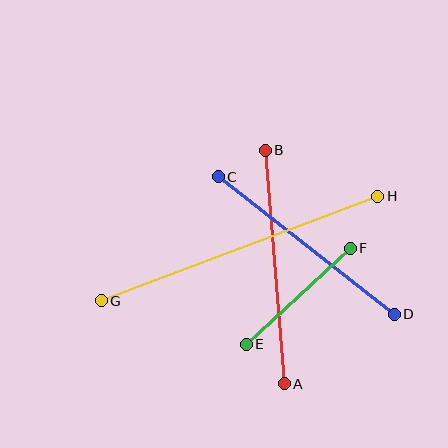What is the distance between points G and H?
The distance is approximately 296 pixels.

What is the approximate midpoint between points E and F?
The midpoint is at approximately (298, 296) pixels.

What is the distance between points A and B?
The distance is approximately 234 pixels.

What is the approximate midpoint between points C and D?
The midpoint is at approximately (306, 245) pixels.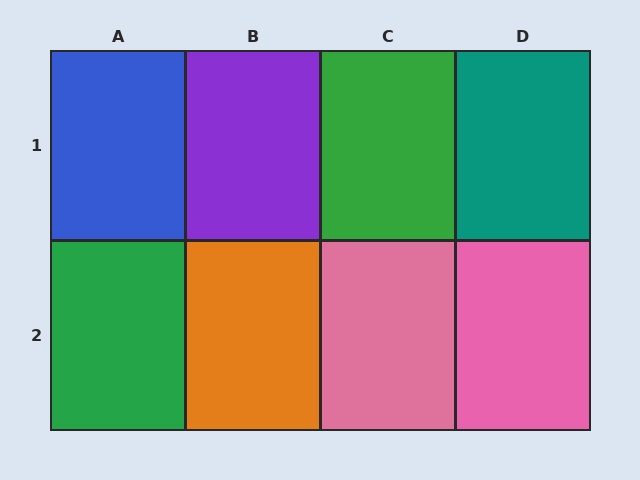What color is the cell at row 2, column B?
Orange.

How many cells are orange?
1 cell is orange.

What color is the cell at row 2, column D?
Pink.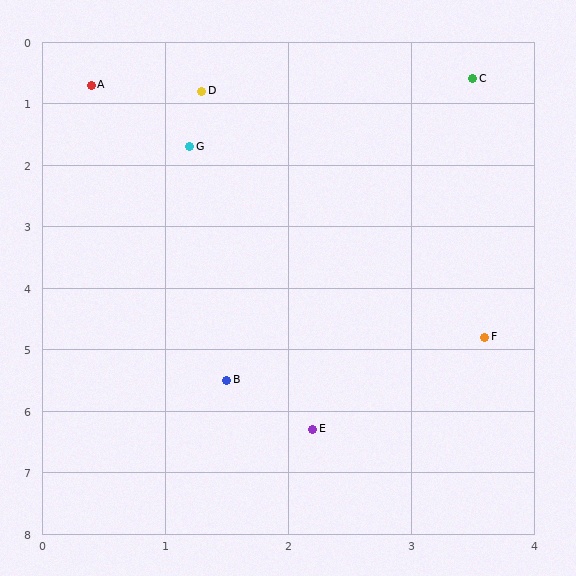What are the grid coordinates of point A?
Point A is at approximately (0.4, 0.7).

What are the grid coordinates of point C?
Point C is at approximately (3.5, 0.6).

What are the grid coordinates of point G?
Point G is at approximately (1.2, 1.7).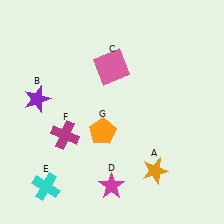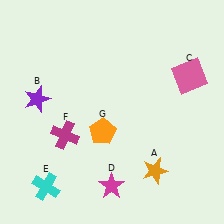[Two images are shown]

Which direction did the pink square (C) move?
The pink square (C) moved right.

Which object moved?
The pink square (C) moved right.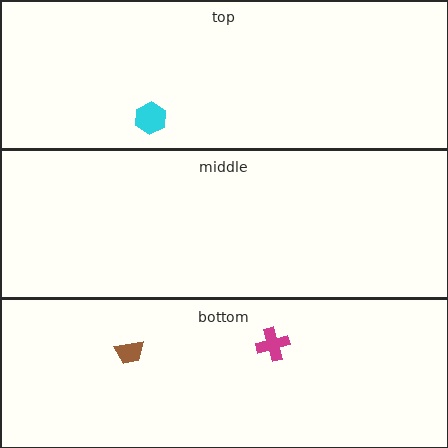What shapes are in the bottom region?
The magenta cross, the brown trapezoid.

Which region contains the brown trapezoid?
The bottom region.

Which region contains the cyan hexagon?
The top region.